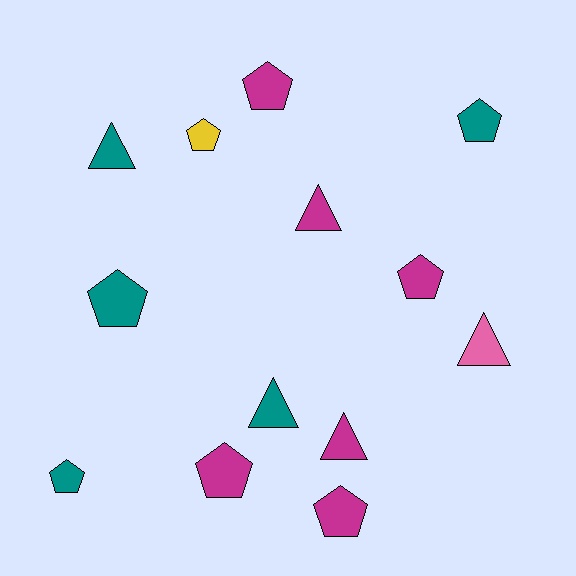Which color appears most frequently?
Magenta, with 6 objects.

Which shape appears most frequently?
Pentagon, with 8 objects.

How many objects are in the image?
There are 13 objects.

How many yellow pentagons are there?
There is 1 yellow pentagon.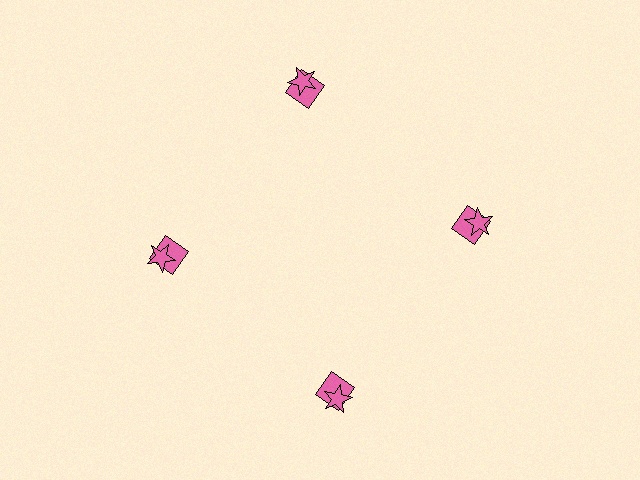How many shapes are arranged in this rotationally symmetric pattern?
There are 8 shapes, arranged in 4 groups of 2.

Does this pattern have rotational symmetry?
Yes, this pattern has 4-fold rotational symmetry. It looks the same after rotating 90 degrees around the center.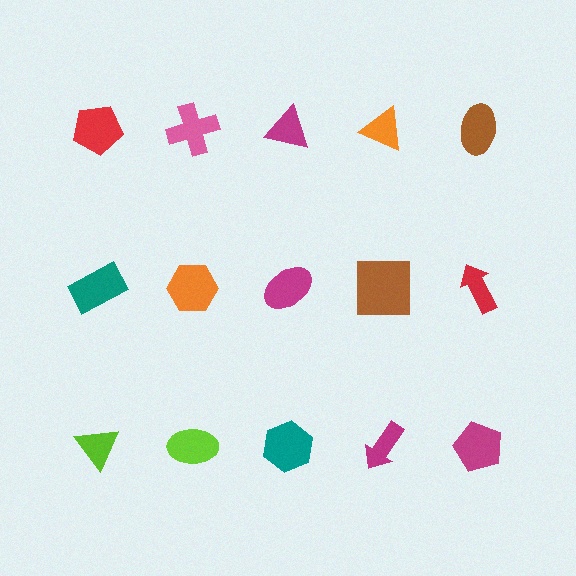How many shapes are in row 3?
5 shapes.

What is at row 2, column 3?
A magenta ellipse.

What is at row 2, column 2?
An orange hexagon.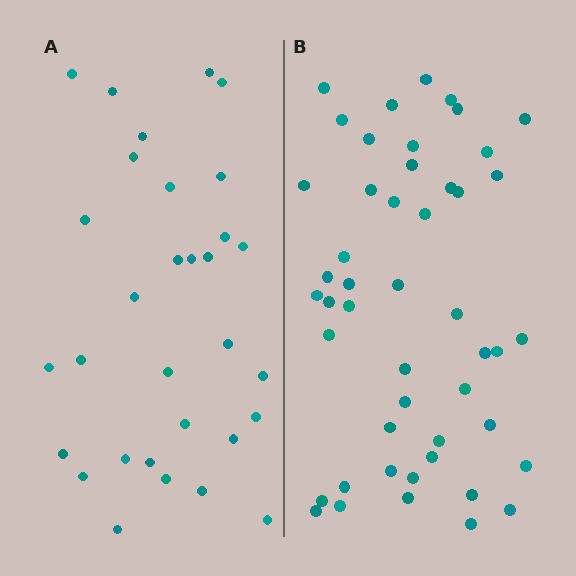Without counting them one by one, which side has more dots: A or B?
Region B (the right region) has more dots.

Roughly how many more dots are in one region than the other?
Region B has approximately 15 more dots than region A.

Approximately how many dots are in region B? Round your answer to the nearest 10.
About 50 dots. (The exact count is 48, which rounds to 50.)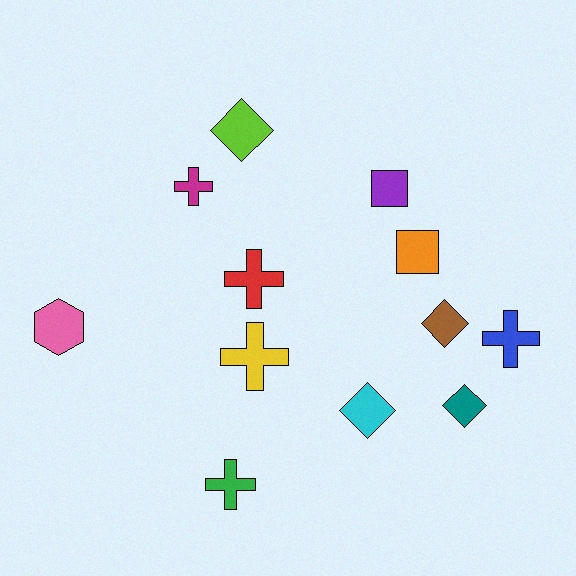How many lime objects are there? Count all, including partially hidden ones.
There is 1 lime object.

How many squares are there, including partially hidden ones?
There are 2 squares.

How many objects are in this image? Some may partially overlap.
There are 12 objects.